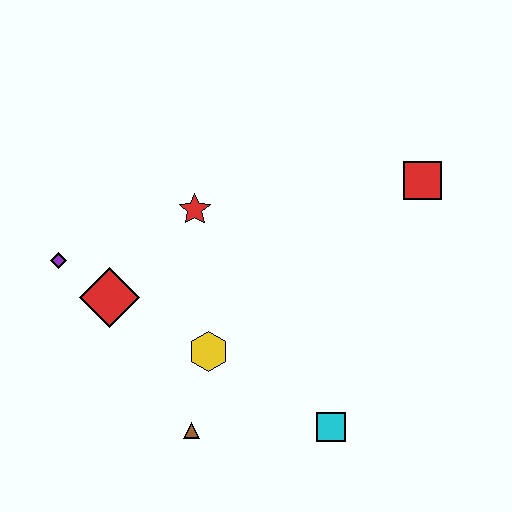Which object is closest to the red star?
The red diamond is closest to the red star.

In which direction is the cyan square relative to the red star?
The cyan square is below the red star.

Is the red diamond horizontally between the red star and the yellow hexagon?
No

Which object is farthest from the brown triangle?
The red square is farthest from the brown triangle.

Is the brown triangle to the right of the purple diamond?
Yes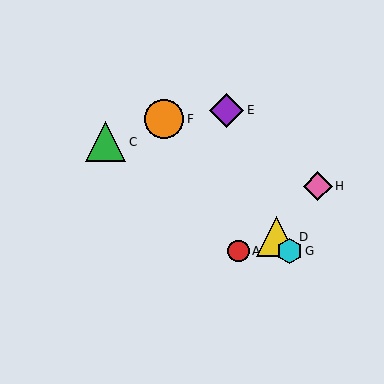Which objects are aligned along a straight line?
Objects B, D, F, G are aligned along a straight line.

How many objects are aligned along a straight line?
4 objects (B, D, F, G) are aligned along a straight line.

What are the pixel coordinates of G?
Object G is at (289, 251).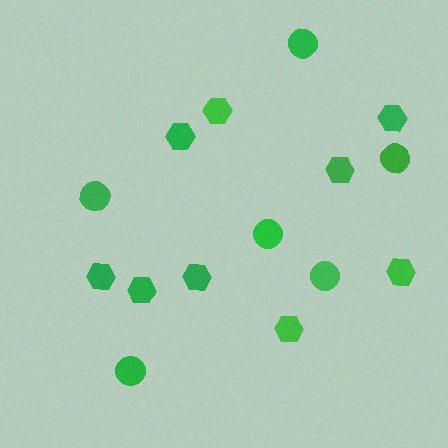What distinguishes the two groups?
There are 2 groups: one group of hexagons (9) and one group of circles (6).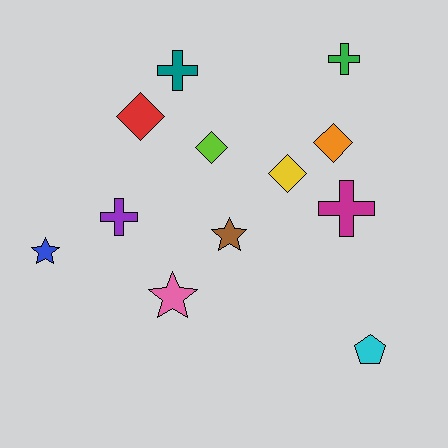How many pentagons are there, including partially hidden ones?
There is 1 pentagon.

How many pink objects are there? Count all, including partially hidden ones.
There is 1 pink object.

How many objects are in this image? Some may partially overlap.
There are 12 objects.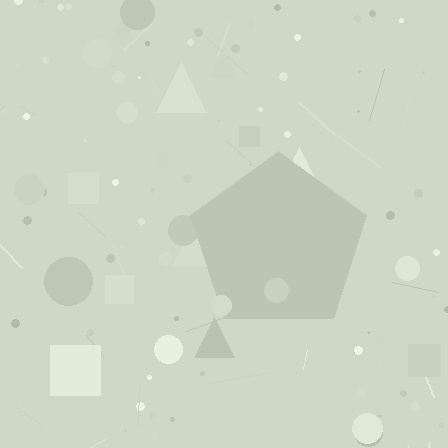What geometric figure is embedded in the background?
A pentagon is embedded in the background.